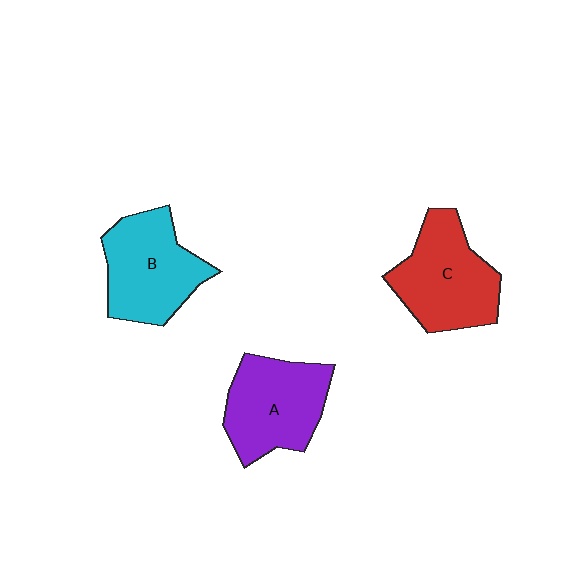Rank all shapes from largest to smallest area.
From largest to smallest: C (red), B (cyan), A (purple).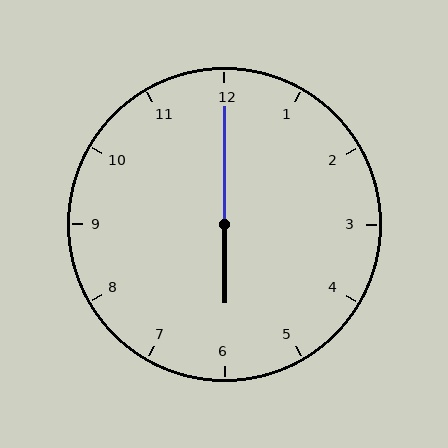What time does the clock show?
6:00.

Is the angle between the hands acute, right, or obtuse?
It is obtuse.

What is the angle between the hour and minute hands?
Approximately 180 degrees.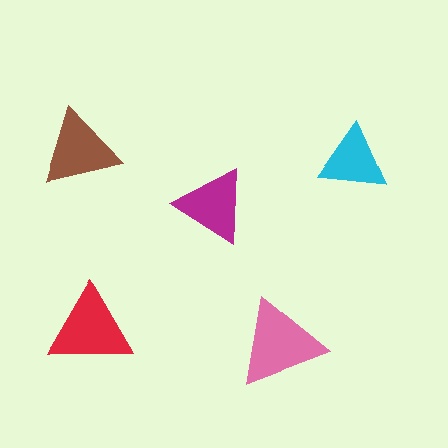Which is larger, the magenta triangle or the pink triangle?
The pink one.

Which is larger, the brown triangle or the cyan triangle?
The brown one.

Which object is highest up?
The brown triangle is topmost.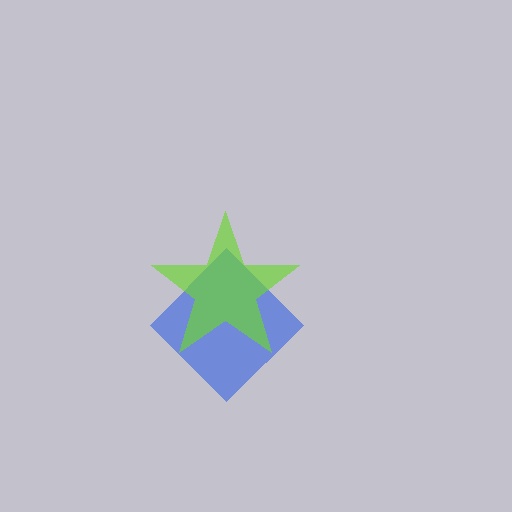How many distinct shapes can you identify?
There are 2 distinct shapes: a blue diamond, a lime star.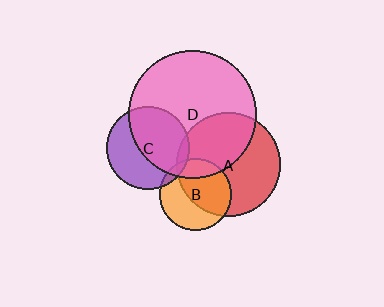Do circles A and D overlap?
Yes.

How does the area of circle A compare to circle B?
Approximately 2.1 times.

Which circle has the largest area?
Circle D (pink).